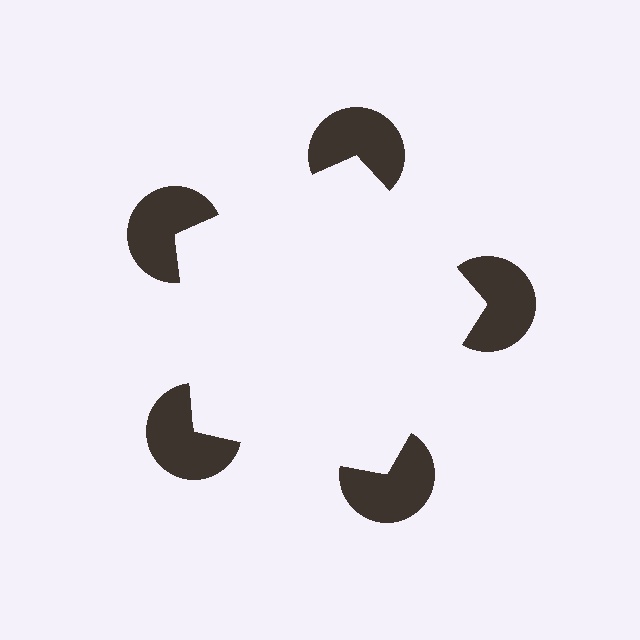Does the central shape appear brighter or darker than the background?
It typically appears slightly brighter than the background, even though no actual brightness change is drawn.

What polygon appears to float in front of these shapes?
An illusory pentagon — its edges are inferred from the aligned wedge cuts in the pac-man discs, not physically drawn.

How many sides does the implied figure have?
5 sides.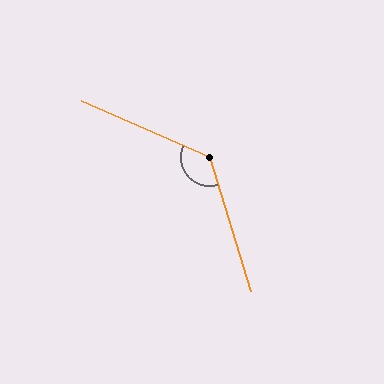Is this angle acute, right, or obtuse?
It is obtuse.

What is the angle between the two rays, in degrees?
Approximately 131 degrees.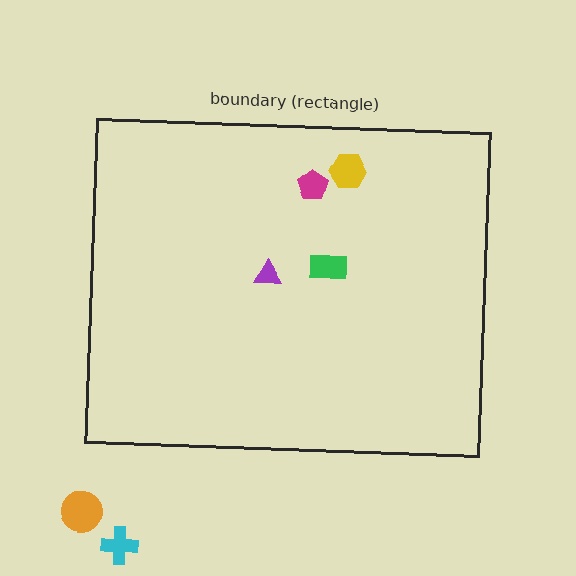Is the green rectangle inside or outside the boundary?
Inside.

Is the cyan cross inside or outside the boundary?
Outside.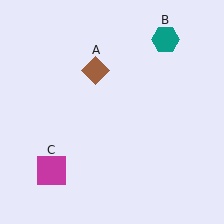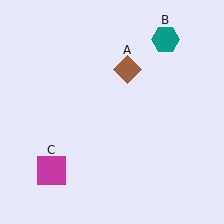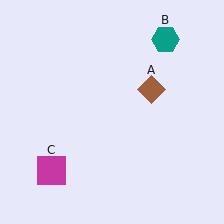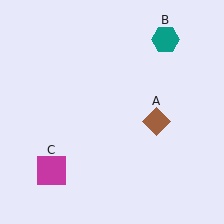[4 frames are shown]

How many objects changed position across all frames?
1 object changed position: brown diamond (object A).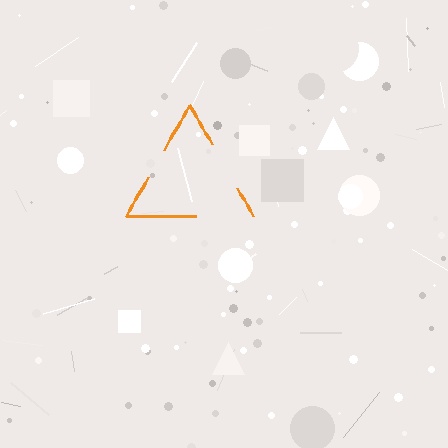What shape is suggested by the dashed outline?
The dashed outline suggests a triangle.